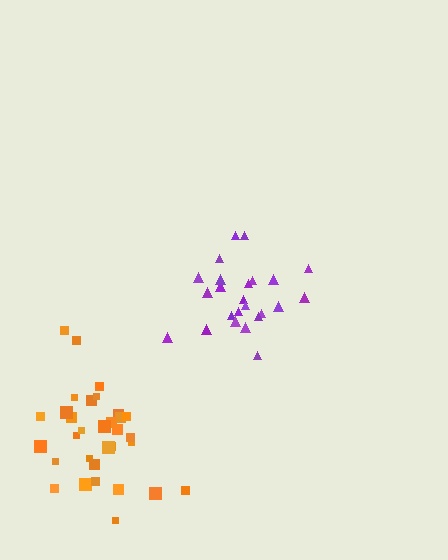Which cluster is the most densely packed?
Purple.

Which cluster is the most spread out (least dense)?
Orange.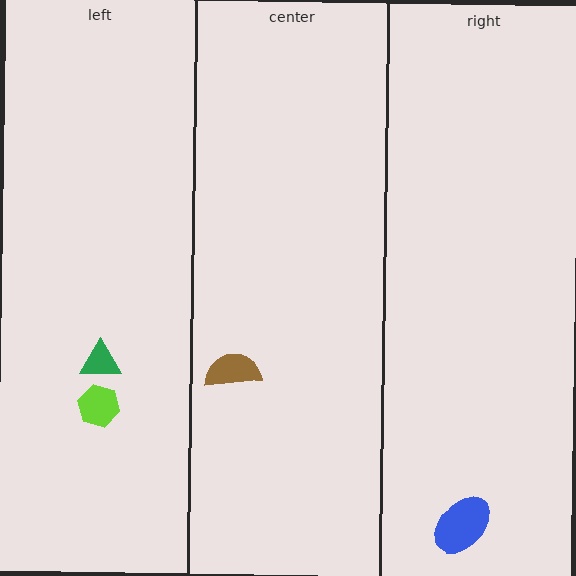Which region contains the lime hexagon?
The left region.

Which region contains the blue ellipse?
The right region.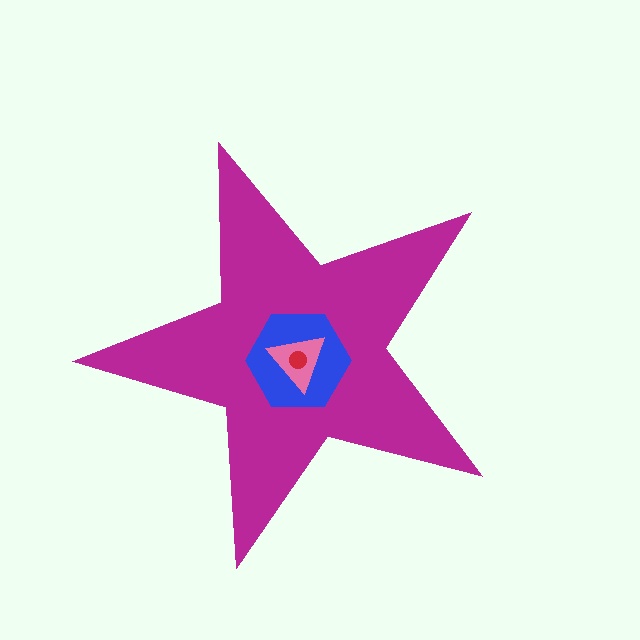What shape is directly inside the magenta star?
The blue hexagon.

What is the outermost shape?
The magenta star.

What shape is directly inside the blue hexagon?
The pink triangle.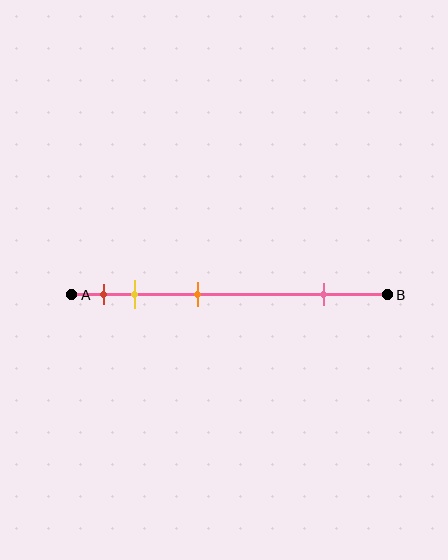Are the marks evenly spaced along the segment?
No, the marks are not evenly spaced.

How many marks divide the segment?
There are 4 marks dividing the segment.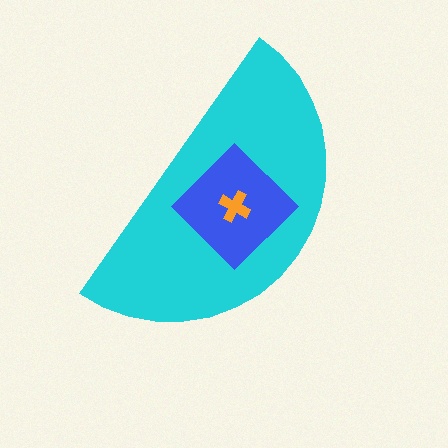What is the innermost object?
The orange cross.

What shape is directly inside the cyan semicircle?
The blue diamond.